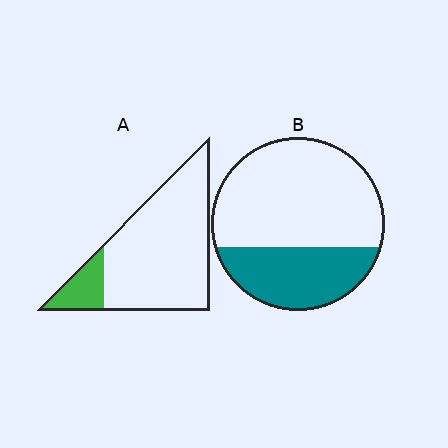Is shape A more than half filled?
No.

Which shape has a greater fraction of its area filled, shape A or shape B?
Shape B.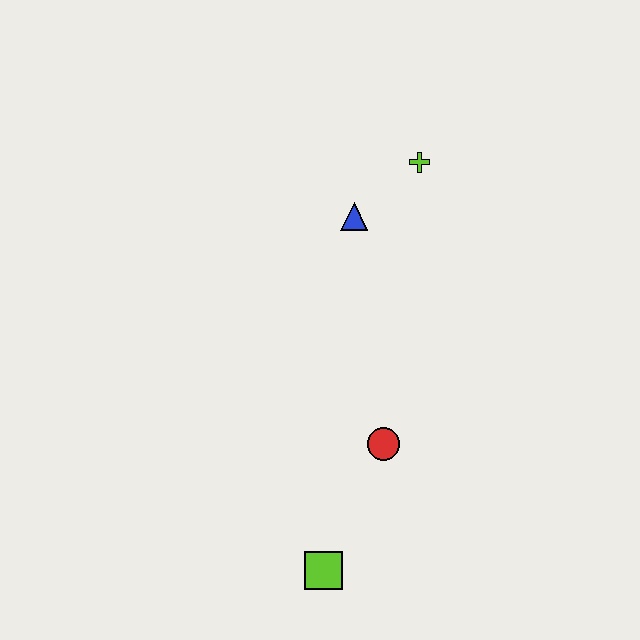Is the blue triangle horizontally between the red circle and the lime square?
Yes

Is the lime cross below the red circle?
No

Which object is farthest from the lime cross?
The lime square is farthest from the lime cross.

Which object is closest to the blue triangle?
The lime cross is closest to the blue triangle.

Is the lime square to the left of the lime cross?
Yes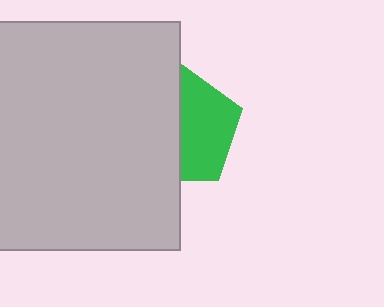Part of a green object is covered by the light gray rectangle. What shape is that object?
It is a pentagon.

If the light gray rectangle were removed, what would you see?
You would see the complete green pentagon.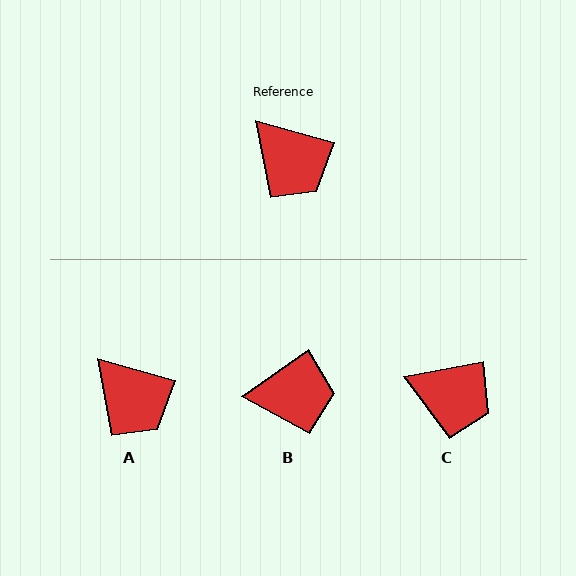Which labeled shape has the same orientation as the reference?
A.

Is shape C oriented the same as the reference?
No, it is off by about 26 degrees.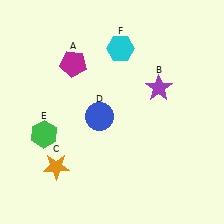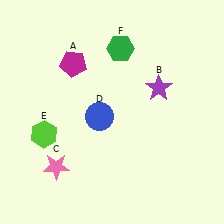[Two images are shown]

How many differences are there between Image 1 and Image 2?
There are 3 differences between the two images.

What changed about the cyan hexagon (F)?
In Image 1, F is cyan. In Image 2, it changed to green.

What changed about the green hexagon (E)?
In Image 1, E is green. In Image 2, it changed to lime.